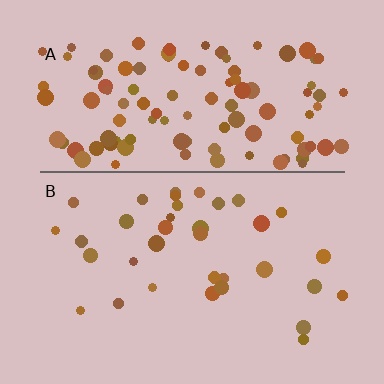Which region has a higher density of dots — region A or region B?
A (the top).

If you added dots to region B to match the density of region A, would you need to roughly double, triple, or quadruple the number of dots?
Approximately triple.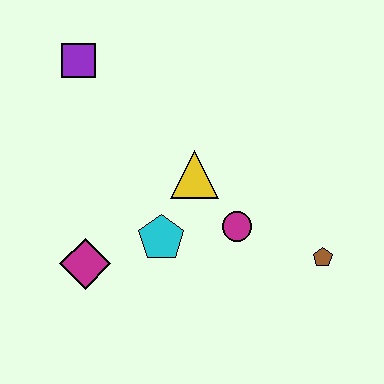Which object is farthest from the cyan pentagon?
The purple square is farthest from the cyan pentagon.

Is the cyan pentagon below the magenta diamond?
No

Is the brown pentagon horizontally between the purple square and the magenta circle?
No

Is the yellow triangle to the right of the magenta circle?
No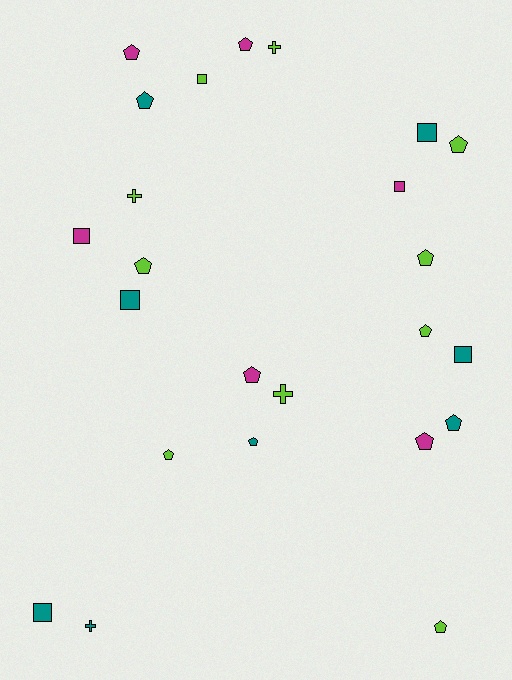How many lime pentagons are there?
There are 6 lime pentagons.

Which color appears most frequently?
Lime, with 10 objects.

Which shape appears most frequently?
Pentagon, with 13 objects.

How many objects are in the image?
There are 24 objects.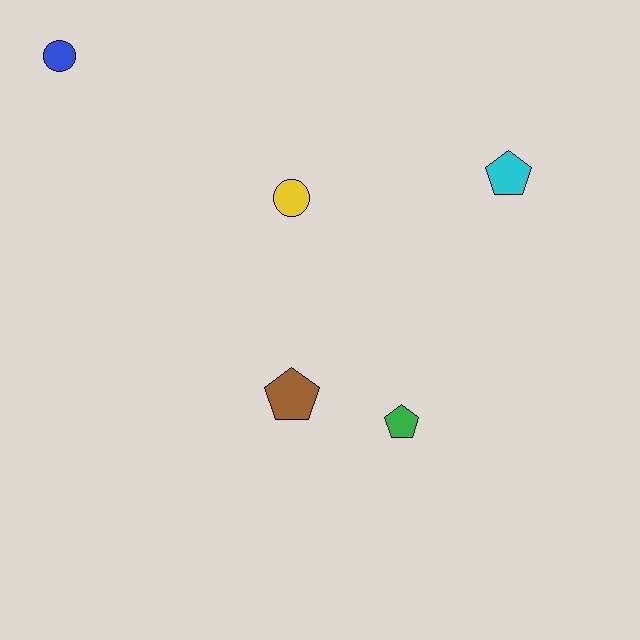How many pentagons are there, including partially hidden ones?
There are 3 pentagons.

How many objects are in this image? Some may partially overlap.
There are 5 objects.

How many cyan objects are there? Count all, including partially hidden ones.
There is 1 cyan object.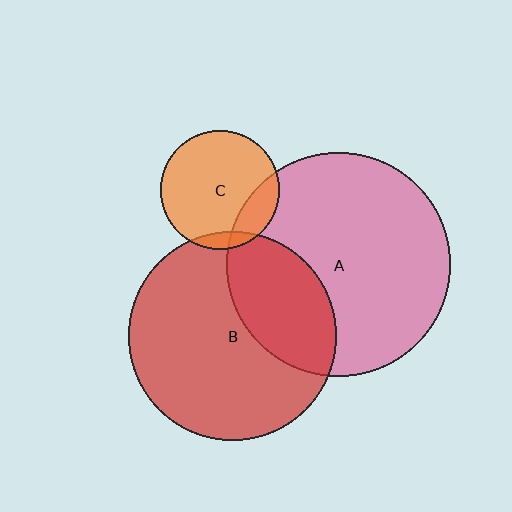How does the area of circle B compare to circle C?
Approximately 3.0 times.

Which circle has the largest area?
Circle A (pink).